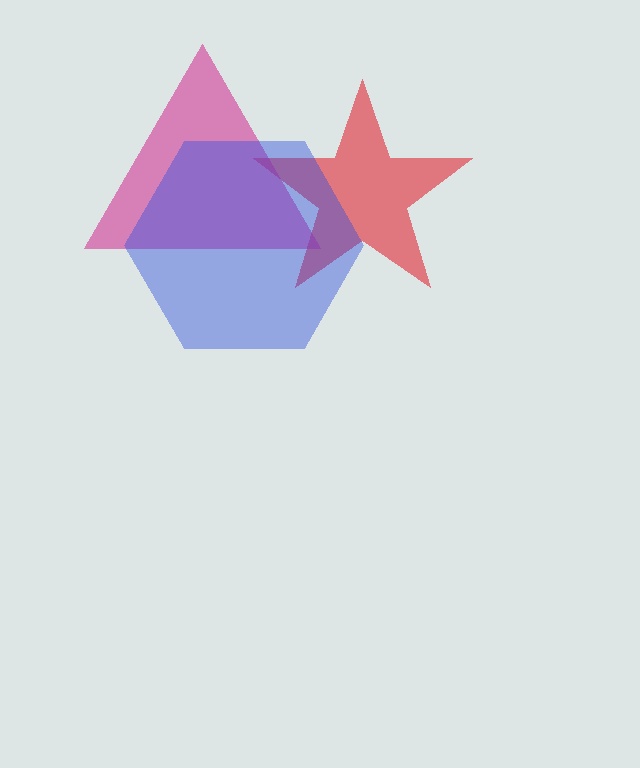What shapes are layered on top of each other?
The layered shapes are: a red star, a magenta triangle, a blue hexagon.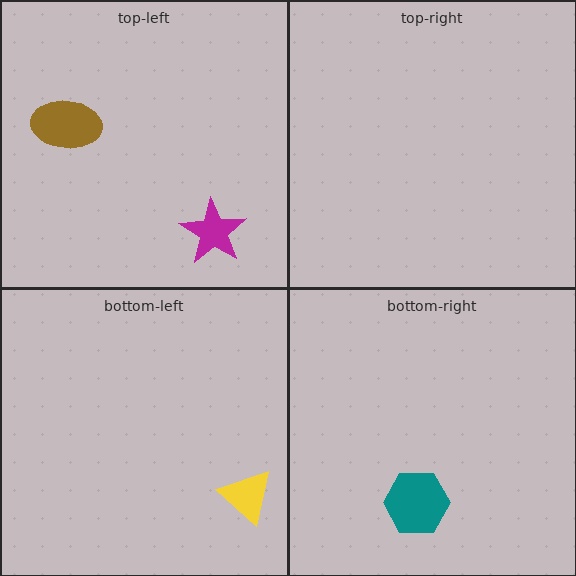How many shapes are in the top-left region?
2.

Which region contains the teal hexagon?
The bottom-right region.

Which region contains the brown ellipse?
The top-left region.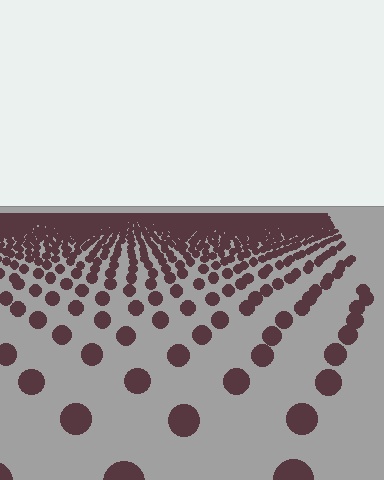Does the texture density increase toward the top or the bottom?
Density increases toward the top.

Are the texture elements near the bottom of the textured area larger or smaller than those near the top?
Larger. Near the bottom, elements are closer to the viewer and appear at a bigger on-screen size.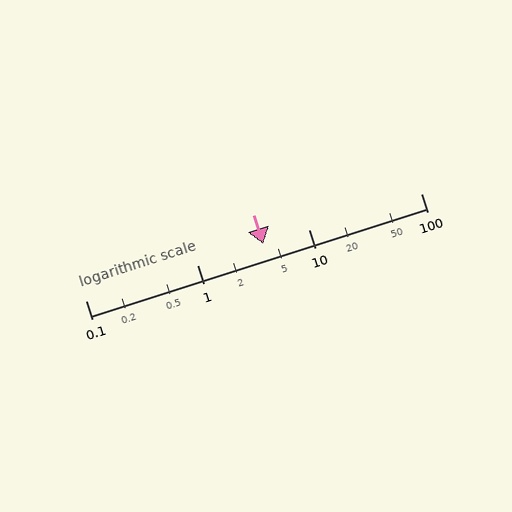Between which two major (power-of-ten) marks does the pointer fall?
The pointer is between 1 and 10.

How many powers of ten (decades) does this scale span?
The scale spans 3 decades, from 0.1 to 100.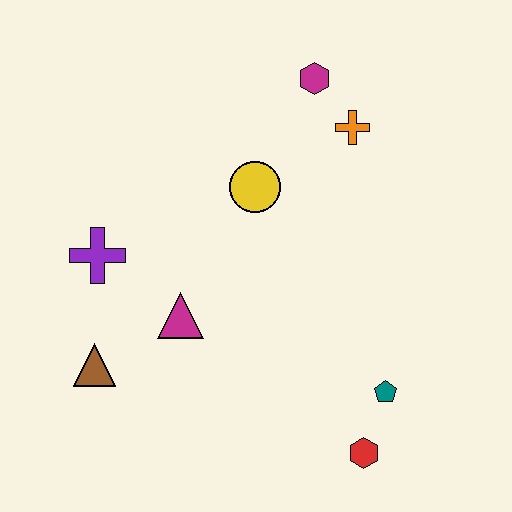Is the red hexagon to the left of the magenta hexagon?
No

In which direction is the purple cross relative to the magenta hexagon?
The purple cross is to the left of the magenta hexagon.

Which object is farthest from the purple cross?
The red hexagon is farthest from the purple cross.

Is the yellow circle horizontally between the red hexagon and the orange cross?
No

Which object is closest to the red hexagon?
The teal pentagon is closest to the red hexagon.